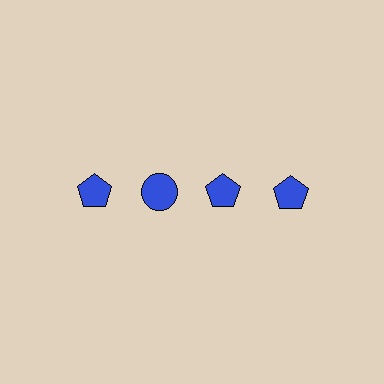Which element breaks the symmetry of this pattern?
The blue circle in the top row, second from left column breaks the symmetry. All other shapes are blue pentagons.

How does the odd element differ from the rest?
It has a different shape: circle instead of pentagon.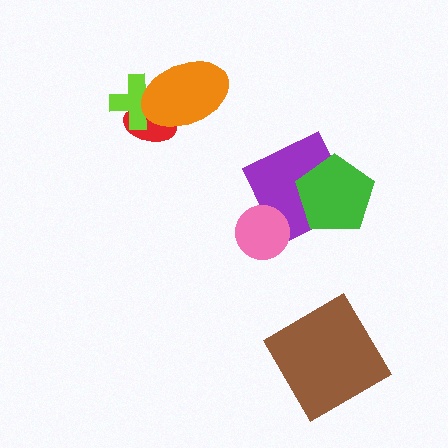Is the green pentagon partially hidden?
No, no other shape covers it.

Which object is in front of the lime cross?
The orange ellipse is in front of the lime cross.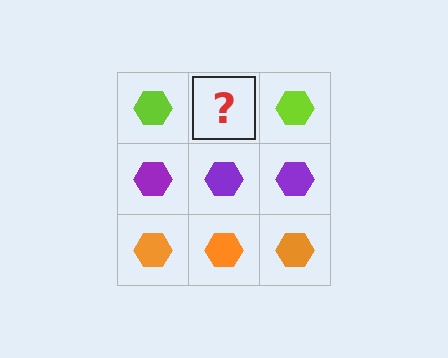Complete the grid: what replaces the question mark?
The question mark should be replaced with a lime hexagon.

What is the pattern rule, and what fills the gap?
The rule is that each row has a consistent color. The gap should be filled with a lime hexagon.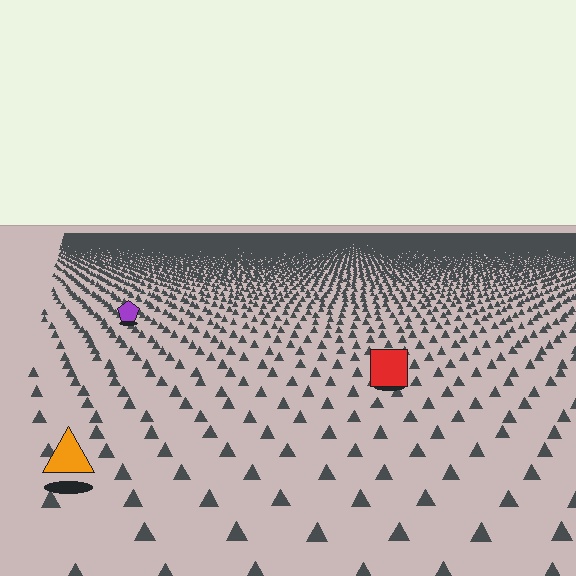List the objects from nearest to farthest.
From nearest to farthest: the orange triangle, the red square, the purple pentagon.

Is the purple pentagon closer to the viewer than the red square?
No. The red square is closer — you can tell from the texture gradient: the ground texture is coarser near it.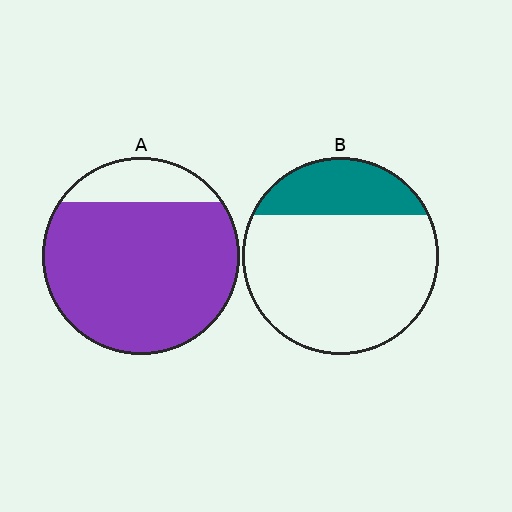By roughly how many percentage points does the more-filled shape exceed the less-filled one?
By roughly 60 percentage points (A over B).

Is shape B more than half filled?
No.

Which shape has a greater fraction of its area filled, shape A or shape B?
Shape A.